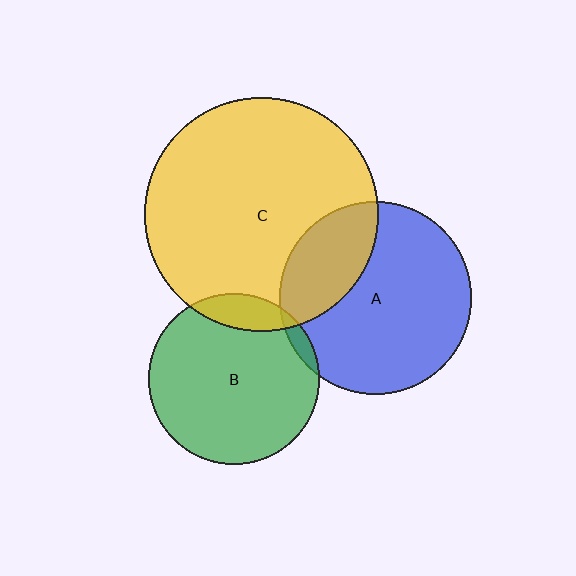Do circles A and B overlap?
Yes.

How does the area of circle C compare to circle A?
Approximately 1.5 times.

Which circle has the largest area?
Circle C (yellow).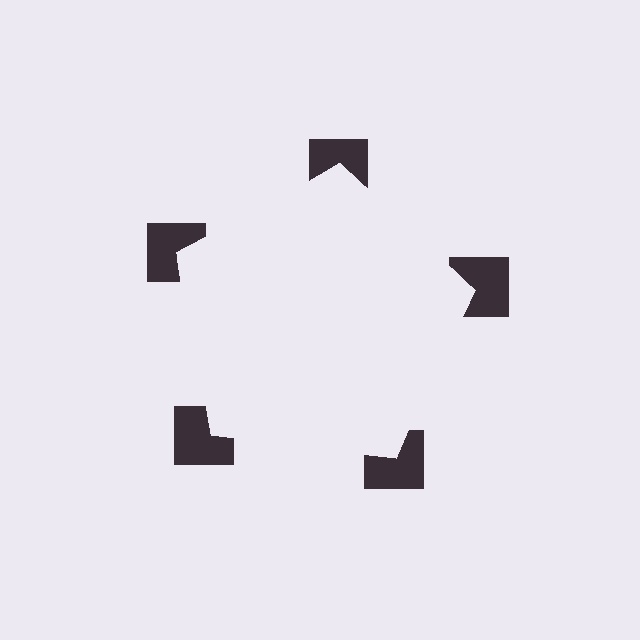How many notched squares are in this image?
There are 5 — one at each vertex of the illusory pentagon.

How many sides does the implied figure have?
5 sides.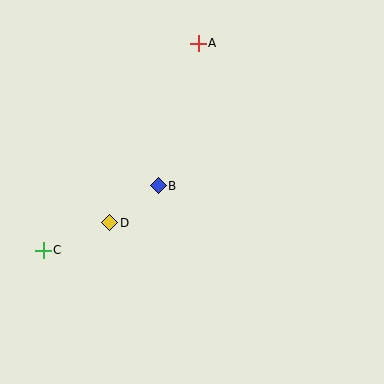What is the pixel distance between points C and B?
The distance between C and B is 132 pixels.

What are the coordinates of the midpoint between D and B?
The midpoint between D and B is at (134, 204).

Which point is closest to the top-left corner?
Point A is closest to the top-left corner.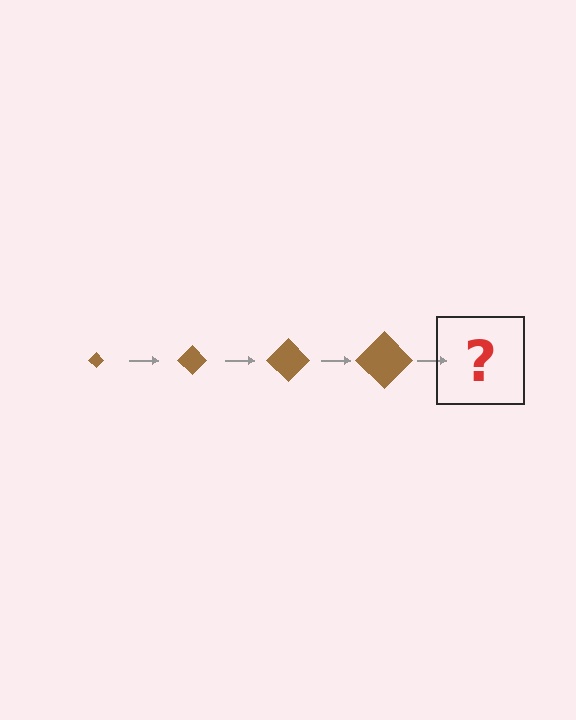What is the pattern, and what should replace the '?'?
The pattern is that the diamond gets progressively larger each step. The '?' should be a brown diamond, larger than the previous one.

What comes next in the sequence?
The next element should be a brown diamond, larger than the previous one.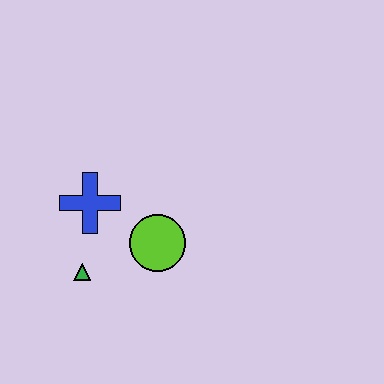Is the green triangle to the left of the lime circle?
Yes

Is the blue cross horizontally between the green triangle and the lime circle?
Yes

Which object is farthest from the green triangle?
The lime circle is farthest from the green triangle.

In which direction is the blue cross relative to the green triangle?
The blue cross is above the green triangle.